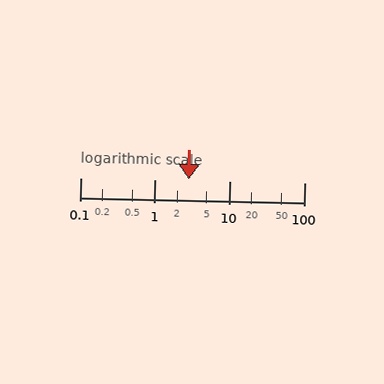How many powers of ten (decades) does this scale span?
The scale spans 3 decades, from 0.1 to 100.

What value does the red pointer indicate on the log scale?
The pointer indicates approximately 2.8.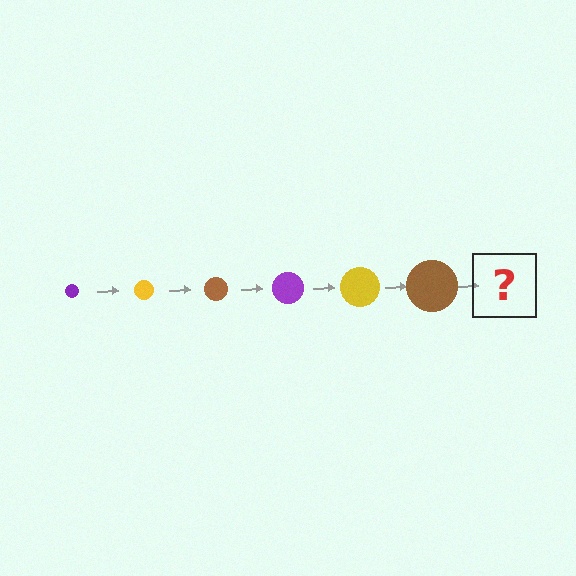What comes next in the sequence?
The next element should be a purple circle, larger than the previous one.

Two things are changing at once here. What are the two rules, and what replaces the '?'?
The two rules are that the circle grows larger each step and the color cycles through purple, yellow, and brown. The '?' should be a purple circle, larger than the previous one.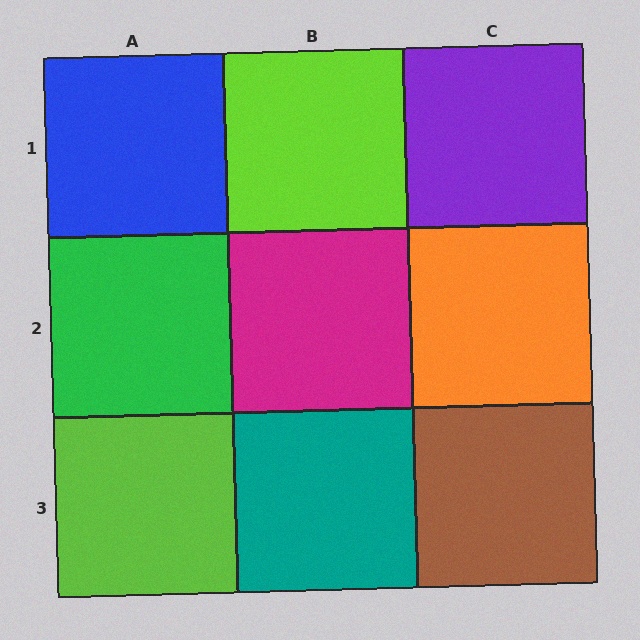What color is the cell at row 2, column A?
Green.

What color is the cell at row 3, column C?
Brown.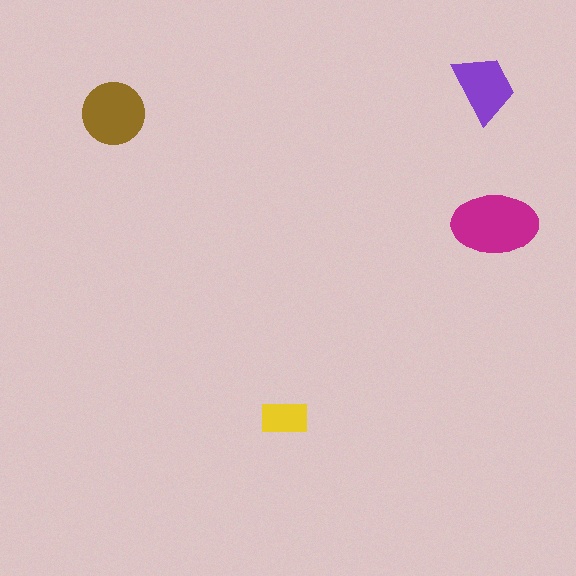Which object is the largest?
The magenta ellipse.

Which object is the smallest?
The yellow rectangle.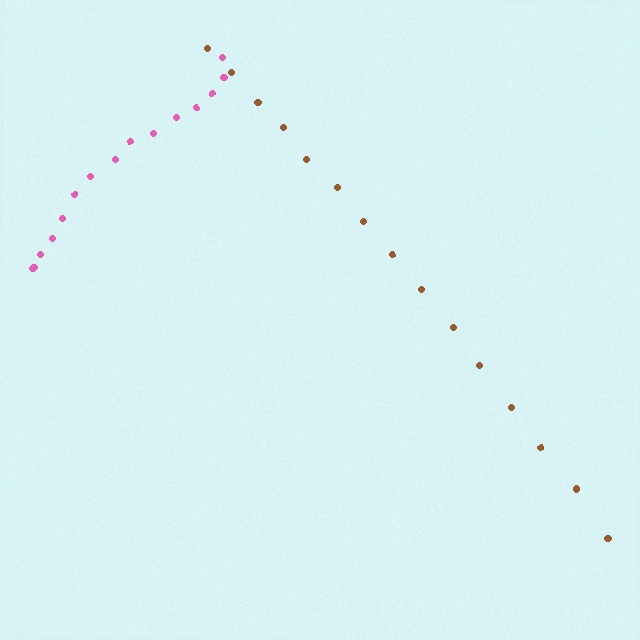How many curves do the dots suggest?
There are 2 distinct paths.